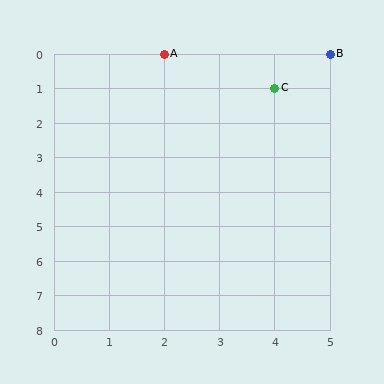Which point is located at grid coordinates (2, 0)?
Point A is at (2, 0).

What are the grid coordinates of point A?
Point A is at grid coordinates (2, 0).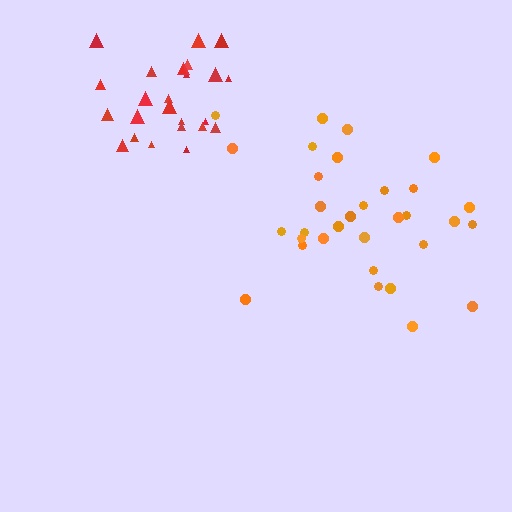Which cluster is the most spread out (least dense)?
Orange.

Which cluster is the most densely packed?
Red.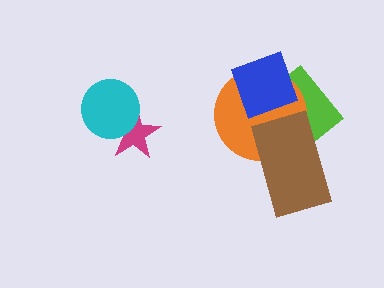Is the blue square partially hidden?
No, no other shape covers it.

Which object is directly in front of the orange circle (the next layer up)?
The brown rectangle is directly in front of the orange circle.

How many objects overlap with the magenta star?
1 object overlaps with the magenta star.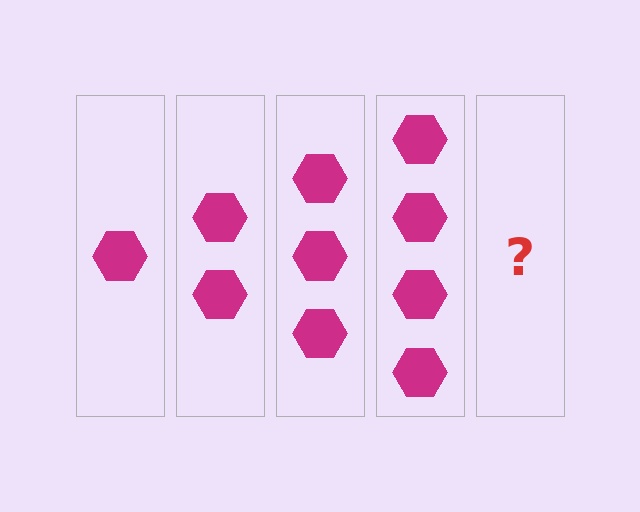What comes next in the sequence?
The next element should be 5 hexagons.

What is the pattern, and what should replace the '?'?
The pattern is that each step adds one more hexagon. The '?' should be 5 hexagons.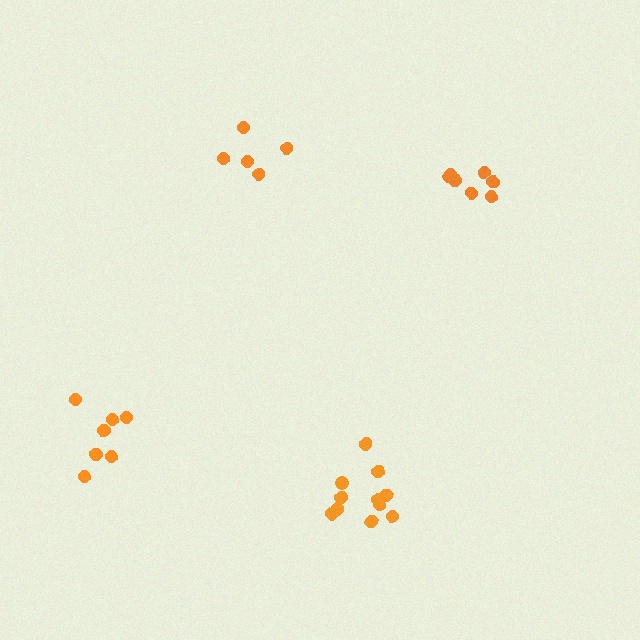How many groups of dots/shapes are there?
There are 4 groups.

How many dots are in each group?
Group 1: 11 dots, Group 2: 7 dots, Group 3: 7 dots, Group 4: 5 dots (30 total).